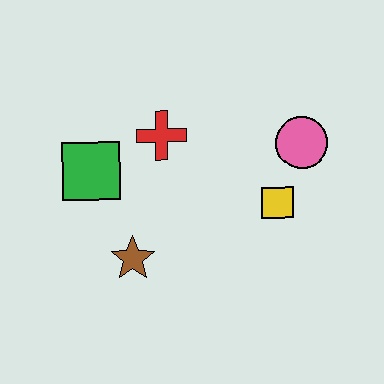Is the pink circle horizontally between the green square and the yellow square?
No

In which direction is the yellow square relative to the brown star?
The yellow square is to the right of the brown star.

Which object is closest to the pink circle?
The yellow square is closest to the pink circle.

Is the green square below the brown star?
No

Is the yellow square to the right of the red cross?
Yes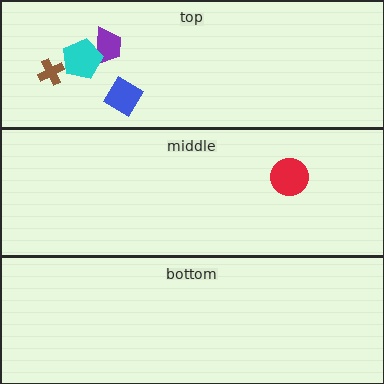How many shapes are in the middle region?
1.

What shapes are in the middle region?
The red circle.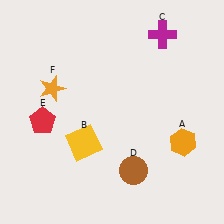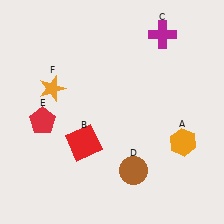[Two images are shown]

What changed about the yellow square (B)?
In Image 1, B is yellow. In Image 2, it changed to red.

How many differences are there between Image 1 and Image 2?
There is 1 difference between the two images.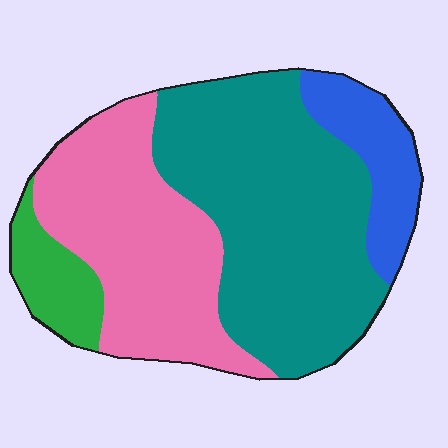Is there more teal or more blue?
Teal.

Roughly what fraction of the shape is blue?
Blue covers about 10% of the shape.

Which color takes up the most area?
Teal, at roughly 45%.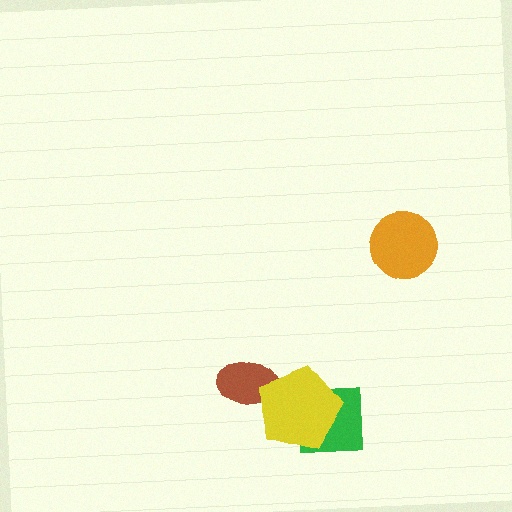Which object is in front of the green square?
The yellow pentagon is in front of the green square.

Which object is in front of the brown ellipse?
The yellow pentagon is in front of the brown ellipse.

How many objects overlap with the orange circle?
0 objects overlap with the orange circle.